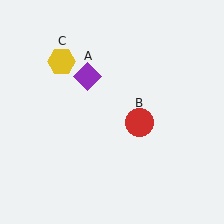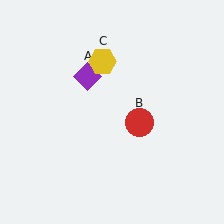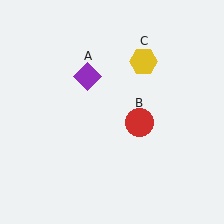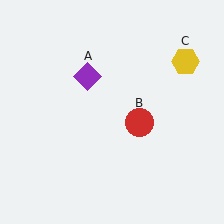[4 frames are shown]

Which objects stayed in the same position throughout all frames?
Purple diamond (object A) and red circle (object B) remained stationary.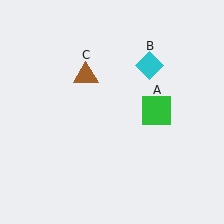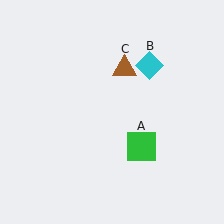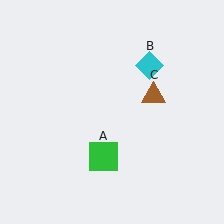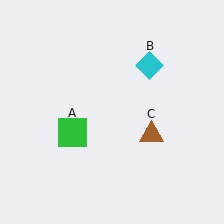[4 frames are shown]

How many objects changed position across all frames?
2 objects changed position: green square (object A), brown triangle (object C).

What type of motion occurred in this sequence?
The green square (object A), brown triangle (object C) rotated clockwise around the center of the scene.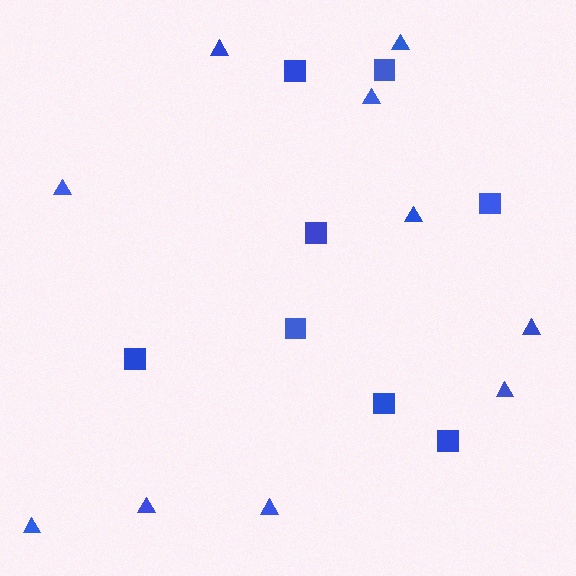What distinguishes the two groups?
There are 2 groups: one group of squares (8) and one group of triangles (10).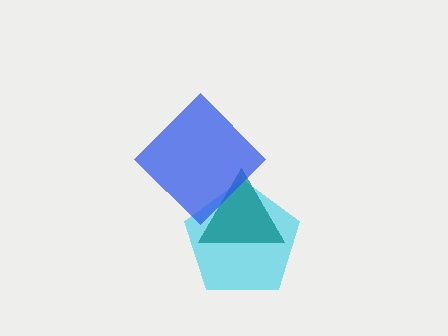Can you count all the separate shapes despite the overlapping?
Yes, there are 3 separate shapes.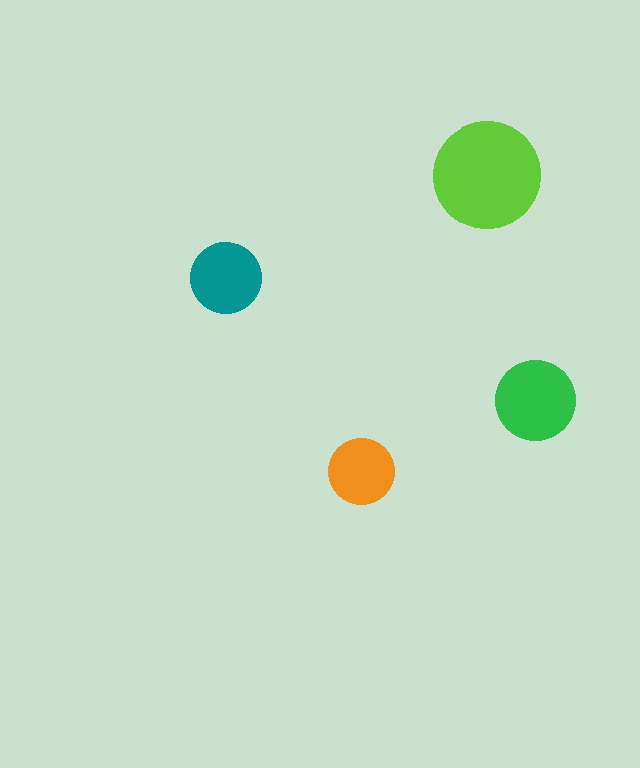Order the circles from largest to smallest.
the lime one, the green one, the teal one, the orange one.